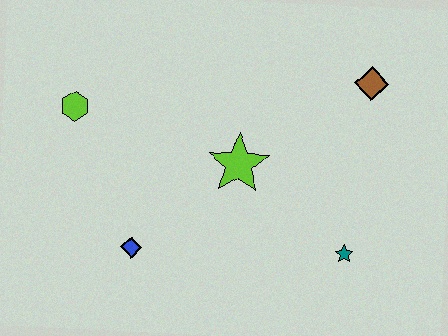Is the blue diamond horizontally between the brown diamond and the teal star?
No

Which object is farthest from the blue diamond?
The brown diamond is farthest from the blue diamond.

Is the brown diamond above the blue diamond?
Yes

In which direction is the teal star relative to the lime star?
The teal star is to the right of the lime star.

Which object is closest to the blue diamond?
The lime star is closest to the blue diamond.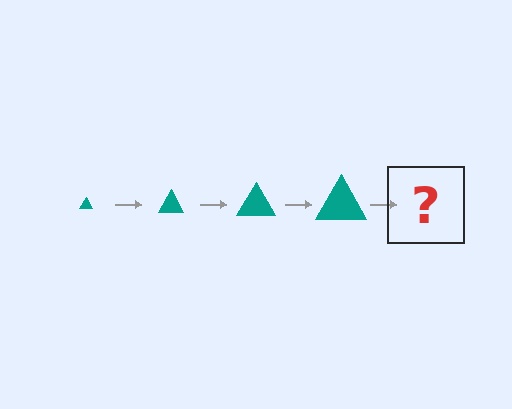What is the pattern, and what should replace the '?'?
The pattern is that the triangle gets progressively larger each step. The '?' should be a teal triangle, larger than the previous one.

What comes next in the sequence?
The next element should be a teal triangle, larger than the previous one.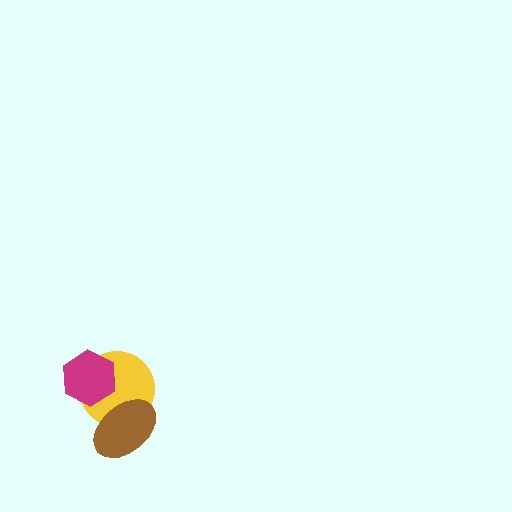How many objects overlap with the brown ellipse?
1 object overlaps with the brown ellipse.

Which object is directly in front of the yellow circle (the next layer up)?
The magenta hexagon is directly in front of the yellow circle.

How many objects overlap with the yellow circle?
2 objects overlap with the yellow circle.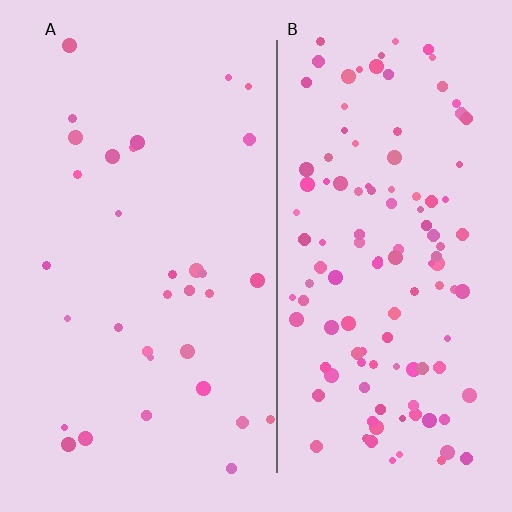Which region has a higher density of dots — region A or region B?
B (the right).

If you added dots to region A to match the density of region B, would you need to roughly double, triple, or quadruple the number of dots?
Approximately quadruple.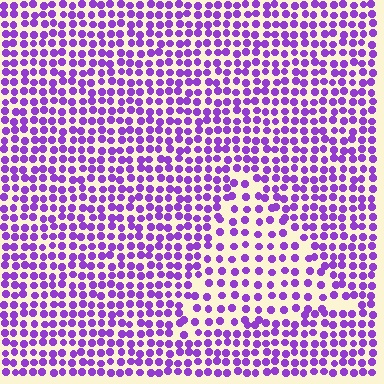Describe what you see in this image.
The image contains small purple elements arranged at two different densities. A triangle-shaped region is visible where the elements are less densely packed than the surrounding area.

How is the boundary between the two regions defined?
The boundary is defined by a change in element density (approximately 1.7x ratio). All elements are the same color, size, and shape.